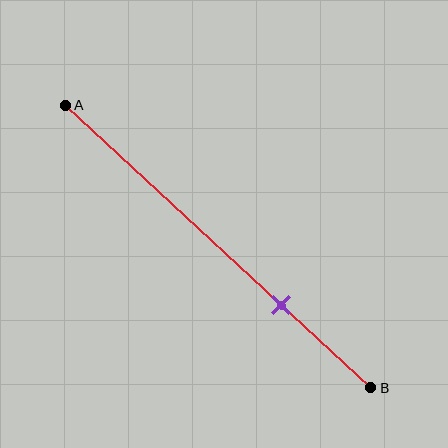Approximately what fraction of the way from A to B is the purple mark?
The purple mark is approximately 70% of the way from A to B.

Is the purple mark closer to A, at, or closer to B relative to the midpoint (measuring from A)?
The purple mark is closer to point B than the midpoint of segment AB.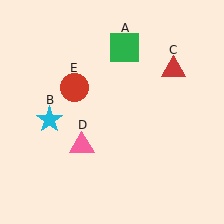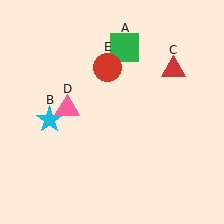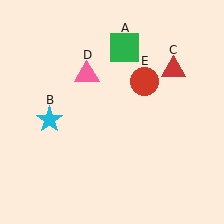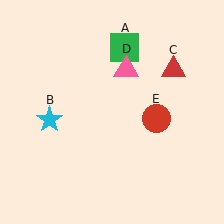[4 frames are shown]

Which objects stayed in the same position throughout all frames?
Green square (object A) and cyan star (object B) and red triangle (object C) remained stationary.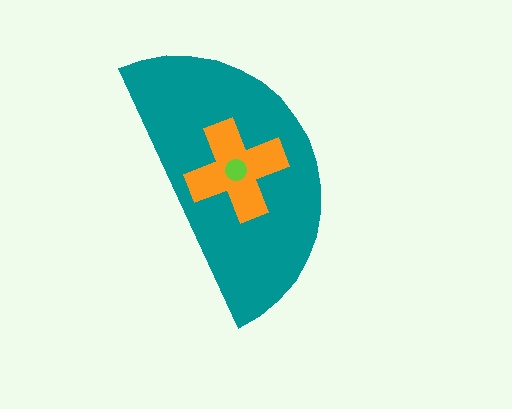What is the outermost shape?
The teal semicircle.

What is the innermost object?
The lime circle.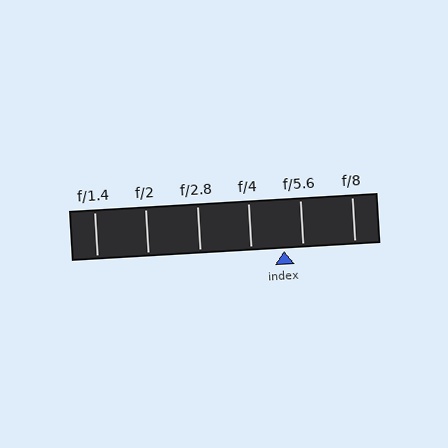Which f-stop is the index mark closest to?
The index mark is closest to f/5.6.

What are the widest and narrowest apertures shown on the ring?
The widest aperture shown is f/1.4 and the narrowest is f/8.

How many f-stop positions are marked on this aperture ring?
There are 6 f-stop positions marked.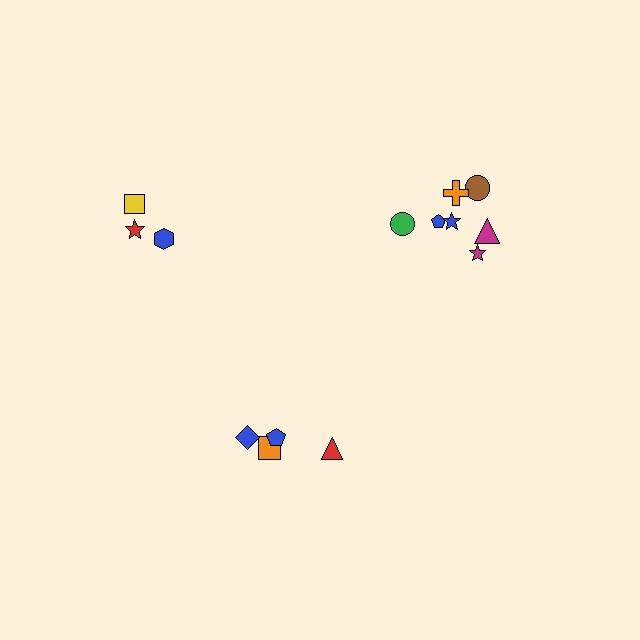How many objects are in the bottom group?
There are 4 objects.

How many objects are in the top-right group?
There are 7 objects.